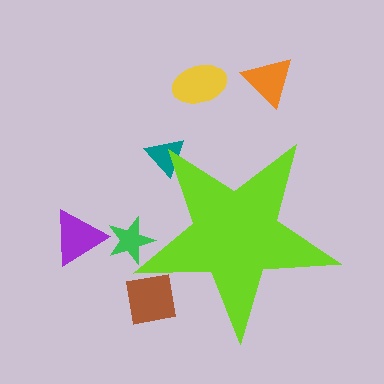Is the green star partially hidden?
Yes, the green star is partially hidden behind the lime star.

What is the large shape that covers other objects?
A lime star.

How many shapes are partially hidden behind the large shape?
3 shapes are partially hidden.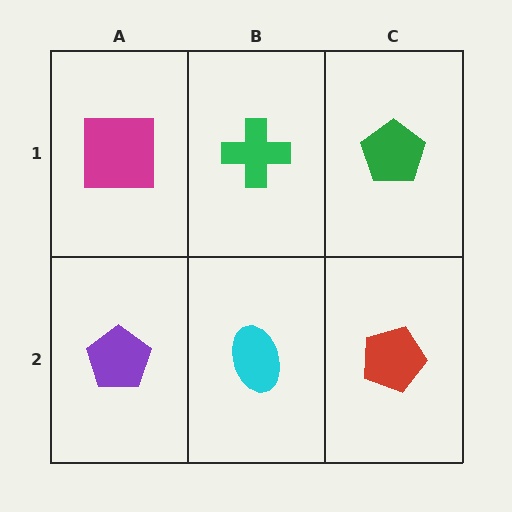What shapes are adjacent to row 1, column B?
A cyan ellipse (row 2, column B), a magenta square (row 1, column A), a green pentagon (row 1, column C).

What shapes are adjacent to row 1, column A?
A purple pentagon (row 2, column A), a green cross (row 1, column B).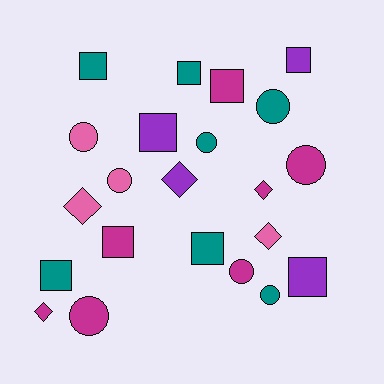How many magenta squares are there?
There are 2 magenta squares.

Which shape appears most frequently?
Square, with 9 objects.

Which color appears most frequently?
Teal, with 7 objects.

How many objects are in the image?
There are 22 objects.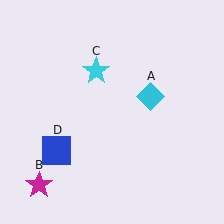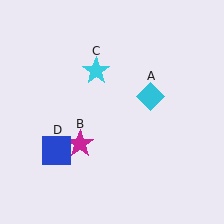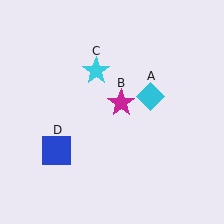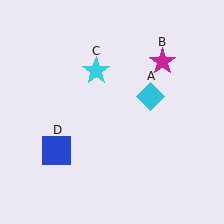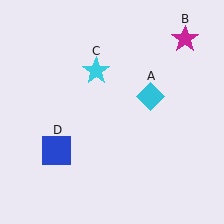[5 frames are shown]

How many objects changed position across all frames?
1 object changed position: magenta star (object B).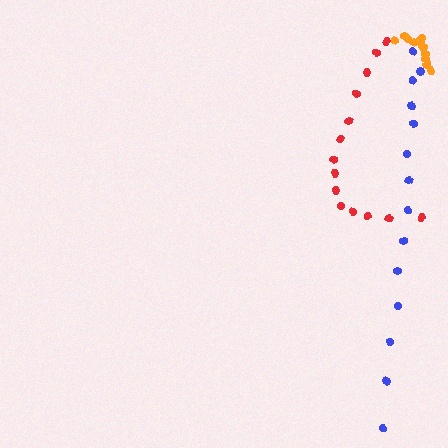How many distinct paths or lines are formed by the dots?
There are 3 distinct paths.